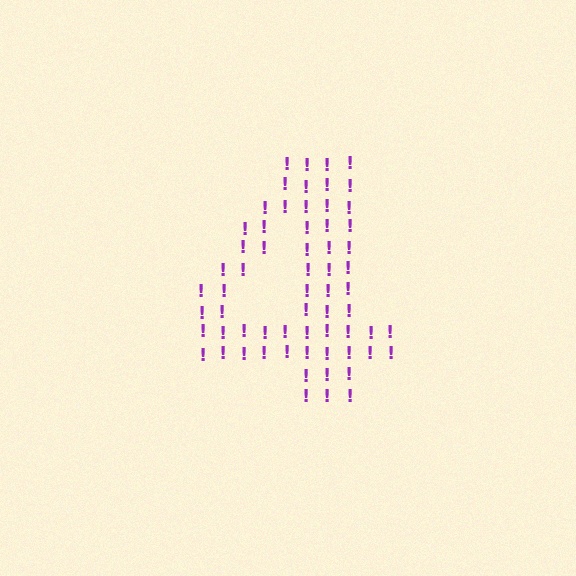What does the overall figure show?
The overall figure shows the digit 4.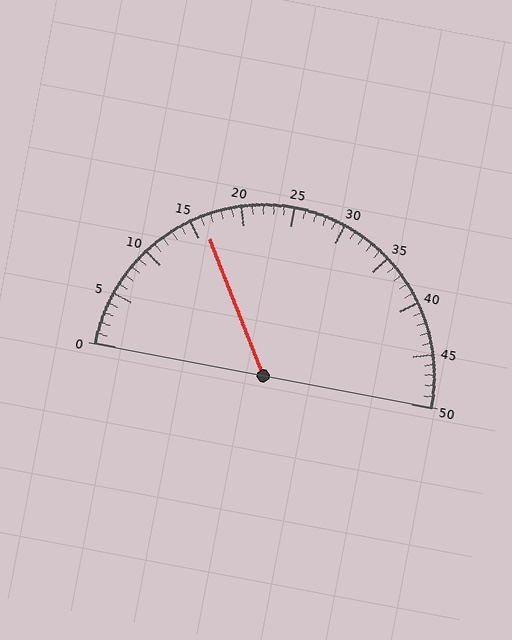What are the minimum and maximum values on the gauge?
The gauge ranges from 0 to 50.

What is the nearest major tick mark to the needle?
The nearest major tick mark is 15.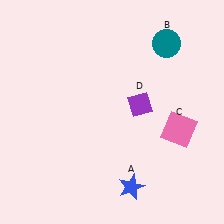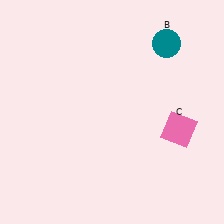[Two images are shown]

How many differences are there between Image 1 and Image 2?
There are 2 differences between the two images.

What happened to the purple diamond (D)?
The purple diamond (D) was removed in Image 2. It was in the top-right area of Image 1.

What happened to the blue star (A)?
The blue star (A) was removed in Image 2. It was in the bottom-right area of Image 1.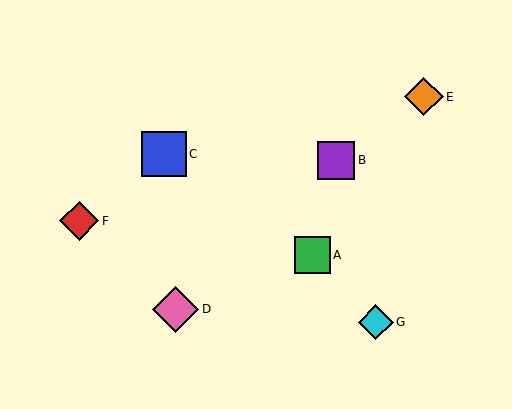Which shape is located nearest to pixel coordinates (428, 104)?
The orange diamond (labeled E) at (424, 97) is nearest to that location.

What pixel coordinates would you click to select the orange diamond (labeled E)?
Click at (424, 97) to select the orange diamond E.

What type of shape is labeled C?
Shape C is a blue square.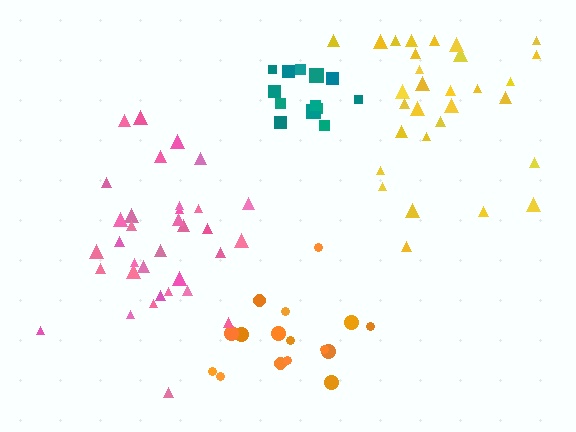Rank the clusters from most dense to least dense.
teal, orange, pink, yellow.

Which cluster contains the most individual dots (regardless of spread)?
Pink (34).